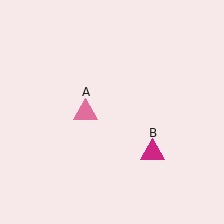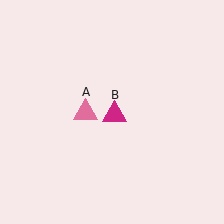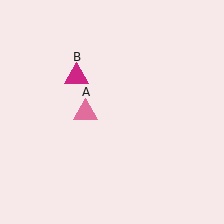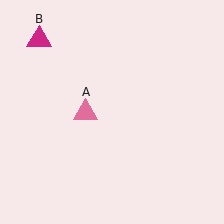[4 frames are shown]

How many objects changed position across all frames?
1 object changed position: magenta triangle (object B).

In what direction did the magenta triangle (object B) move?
The magenta triangle (object B) moved up and to the left.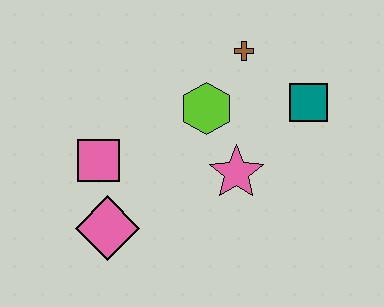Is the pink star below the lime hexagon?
Yes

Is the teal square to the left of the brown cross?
No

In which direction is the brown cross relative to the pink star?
The brown cross is above the pink star.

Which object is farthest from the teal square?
The pink diamond is farthest from the teal square.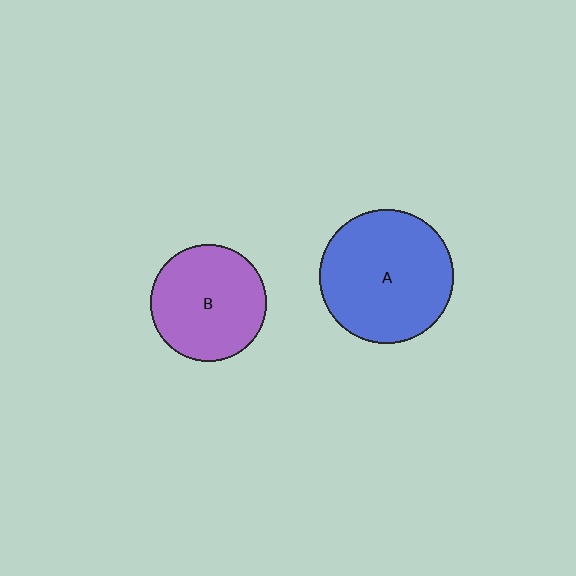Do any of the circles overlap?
No, none of the circles overlap.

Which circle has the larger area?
Circle A (blue).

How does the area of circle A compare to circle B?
Approximately 1.3 times.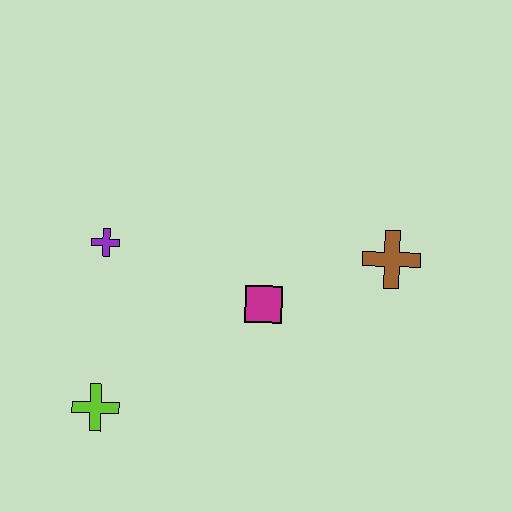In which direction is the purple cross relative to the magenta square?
The purple cross is to the left of the magenta square.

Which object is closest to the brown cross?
The magenta square is closest to the brown cross.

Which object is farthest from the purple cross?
The brown cross is farthest from the purple cross.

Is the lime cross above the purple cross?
No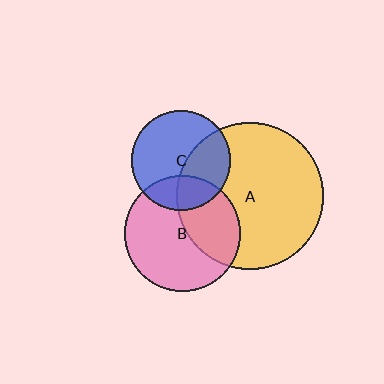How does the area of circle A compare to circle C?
Approximately 2.2 times.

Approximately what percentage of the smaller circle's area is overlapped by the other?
Approximately 25%.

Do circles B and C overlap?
Yes.